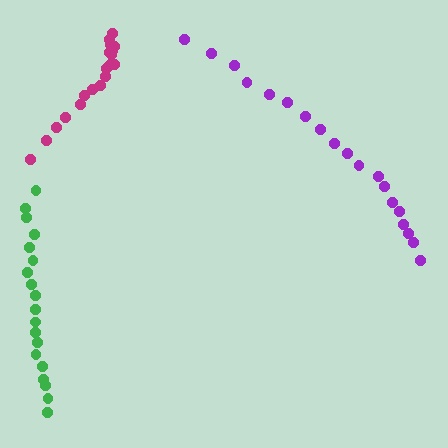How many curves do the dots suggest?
There are 3 distinct paths.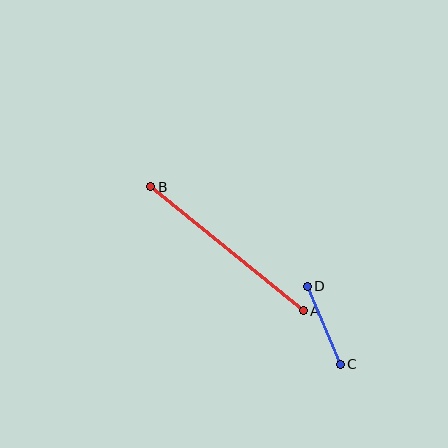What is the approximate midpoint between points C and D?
The midpoint is at approximately (324, 325) pixels.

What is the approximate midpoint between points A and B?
The midpoint is at approximately (227, 249) pixels.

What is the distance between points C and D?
The distance is approximately 84 pixels.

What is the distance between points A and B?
The distance is approximately 196 pixels.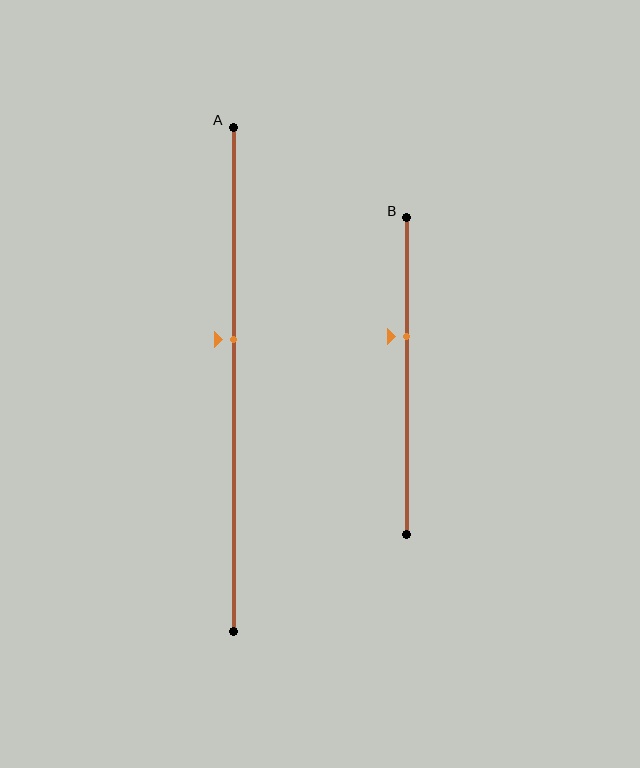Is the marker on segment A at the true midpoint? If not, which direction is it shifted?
No, the marker on segment A is shifted upward by about 8% of the segment length.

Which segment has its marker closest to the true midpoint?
Segment A has its marker closest to the true midpoint.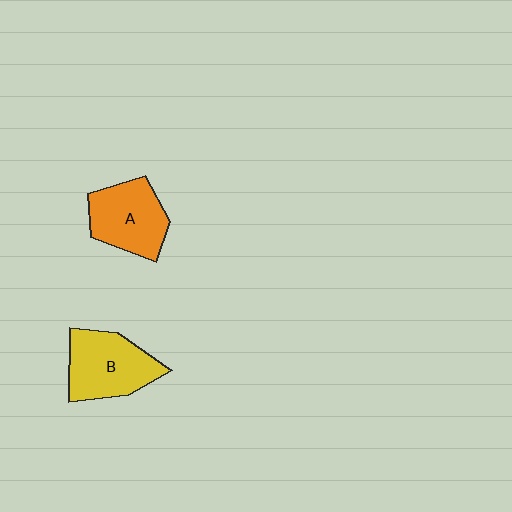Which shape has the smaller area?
Shape A (orange).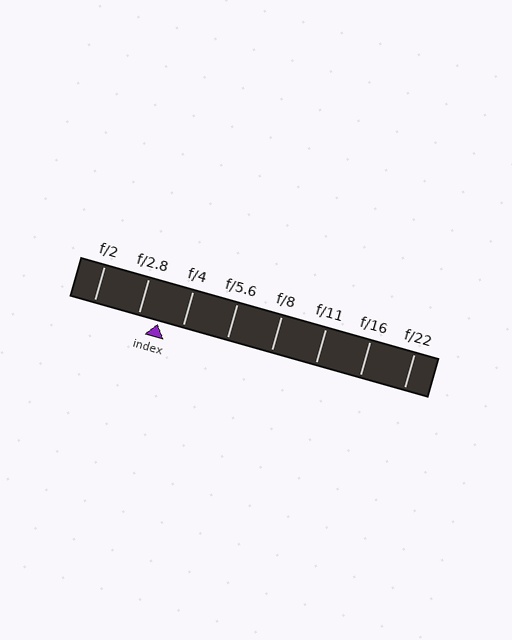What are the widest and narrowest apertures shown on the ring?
The widest aperture shown is f/2 and the narrowest is f/22.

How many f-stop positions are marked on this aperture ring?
There are 8 f-stop positions marked.